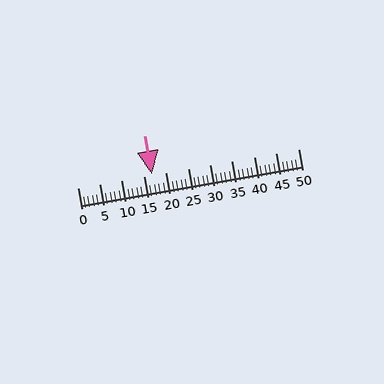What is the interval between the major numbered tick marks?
The major tick marks are spaced 5 units apart.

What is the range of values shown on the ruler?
The ruler shows values from 0 to 50.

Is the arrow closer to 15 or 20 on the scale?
The arrow is closer to 15.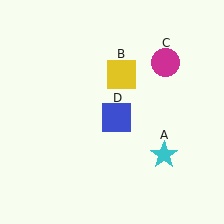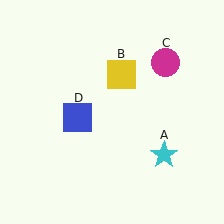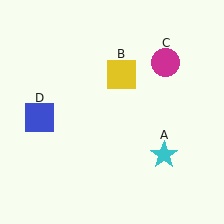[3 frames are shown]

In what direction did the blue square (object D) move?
The blue square (object D) moved left.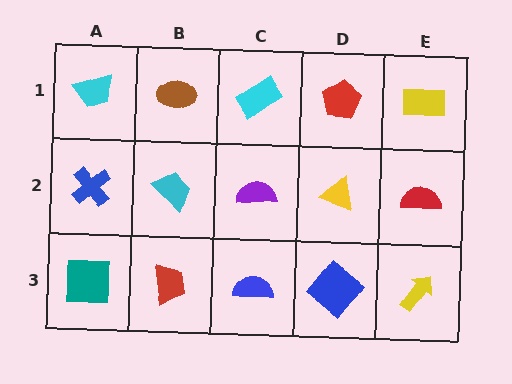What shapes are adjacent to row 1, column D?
A yellow triangle (row 2, column D), a cyan rectangle (row 1, column C), a yellow rectangle (row 1, column E).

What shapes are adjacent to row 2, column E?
A yellow rectangle (row 1, column E), a yellow arrow (row 3, column E), a yellow triangle (row 2, column D).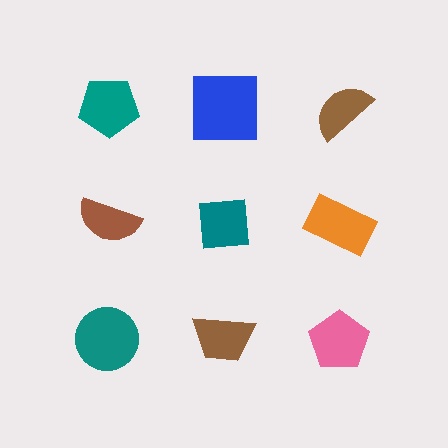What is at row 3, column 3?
A pink pentagon.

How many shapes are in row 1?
3 shapes.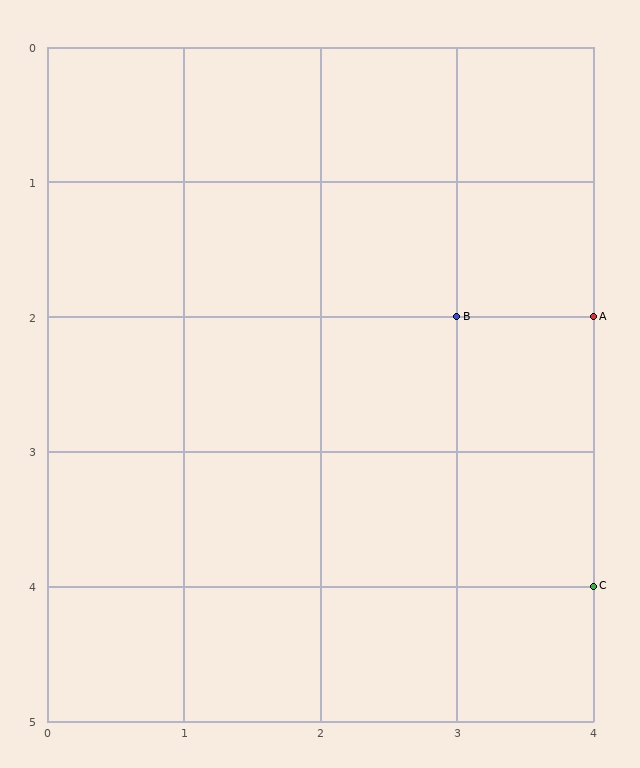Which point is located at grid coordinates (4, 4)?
Point C is at (4, 4).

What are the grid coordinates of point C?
Point C is at grid coordinates (4, 4).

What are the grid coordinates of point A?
Point A is at grid coordinates (4, 2).